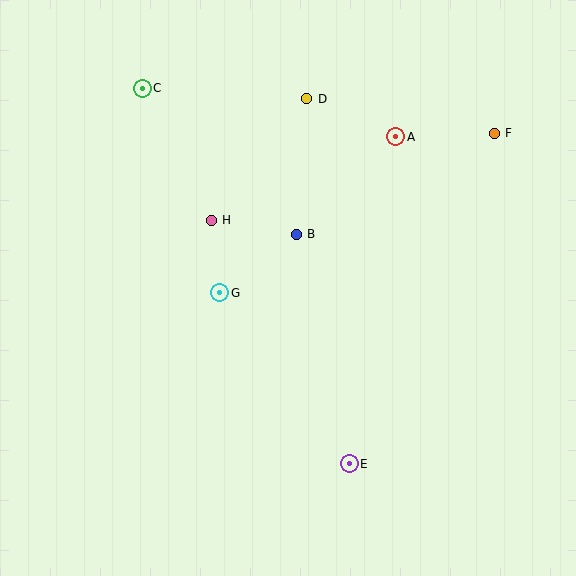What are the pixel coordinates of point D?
Point D is at (307, 99).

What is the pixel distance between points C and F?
The distance between C and F is 355 pixels.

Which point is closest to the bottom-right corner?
Point E is closest to the bottom-right corner.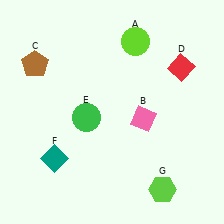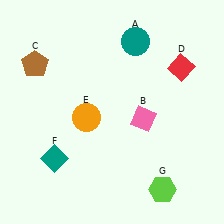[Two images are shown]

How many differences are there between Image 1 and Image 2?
There are 2 differences between the two images.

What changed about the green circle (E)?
In Image 1, E is green. In Image 2, it changed to orange.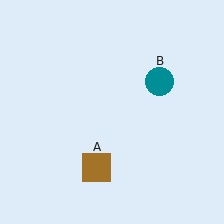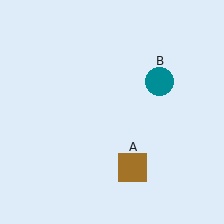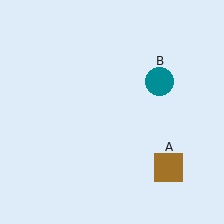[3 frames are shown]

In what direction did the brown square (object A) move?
The brown square (object A) moved right.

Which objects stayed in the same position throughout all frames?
Teal circle (object B) remained stationary.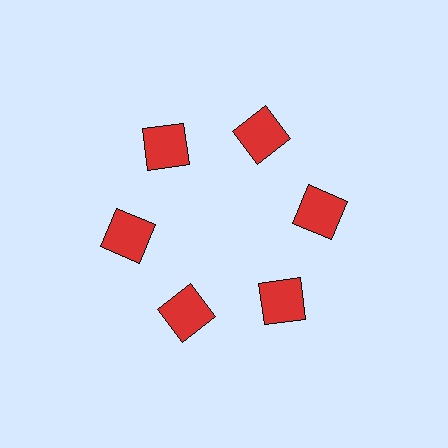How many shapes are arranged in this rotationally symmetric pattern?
There are 6 shapes, arranged in 6 groups of 1.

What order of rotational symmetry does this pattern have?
This pattern has 6-fold rotational symmetry.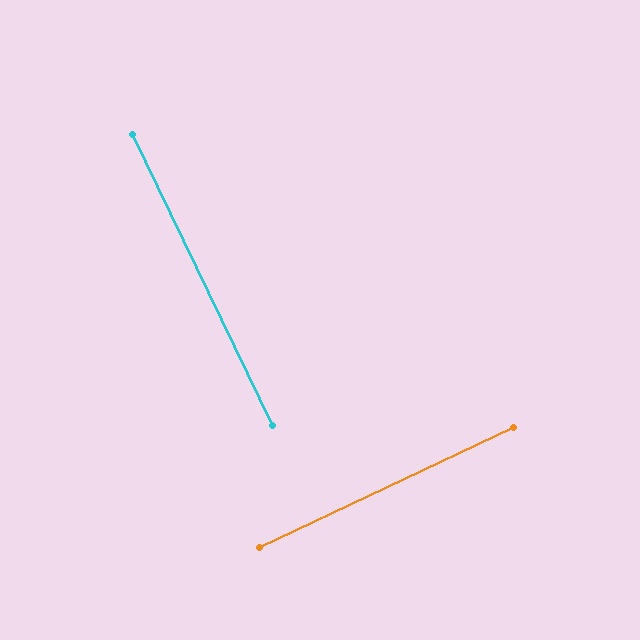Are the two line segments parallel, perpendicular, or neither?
Perpendicular — they meet at approximately 90°.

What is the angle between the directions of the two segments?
Approximately 90 degrees.